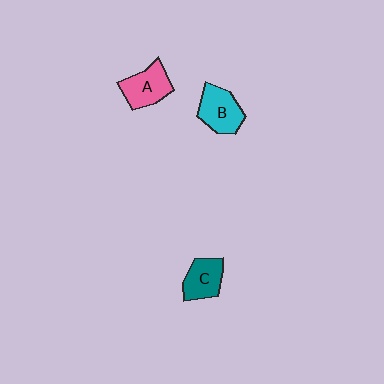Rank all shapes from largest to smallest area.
From largest to smallest: B (cyan), A (pink), C (teal).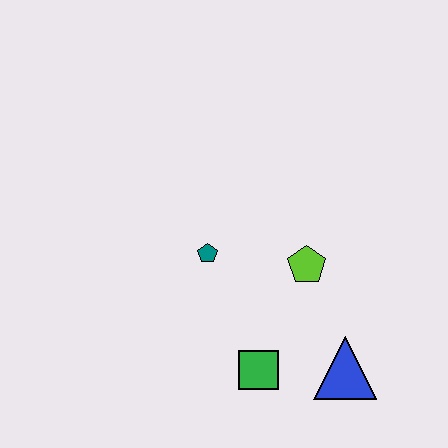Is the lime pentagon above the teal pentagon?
No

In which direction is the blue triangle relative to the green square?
The blue triangle is to the right of the green square.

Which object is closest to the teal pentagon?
The lime pentagon is closest to the teal pentagon.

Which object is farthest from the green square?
The teal pentagon is farthest from the green square.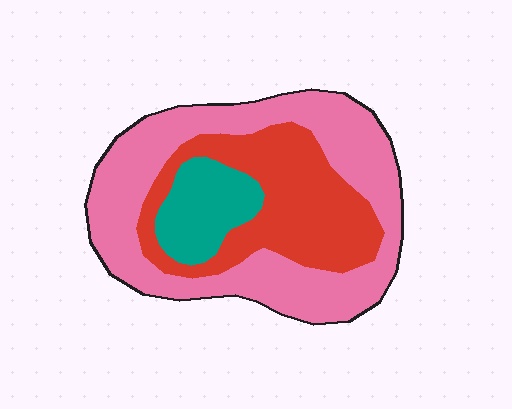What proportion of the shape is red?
Red covers about 35% of the shape.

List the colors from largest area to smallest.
From largest to smallest: pink, red, teal.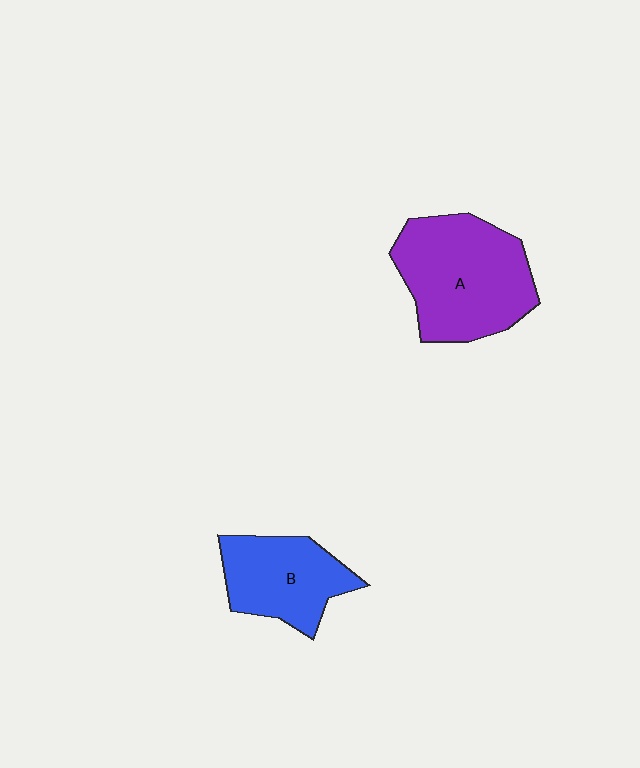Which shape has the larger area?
Shape A (purple).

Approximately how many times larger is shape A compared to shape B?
Approximately 1.5 times.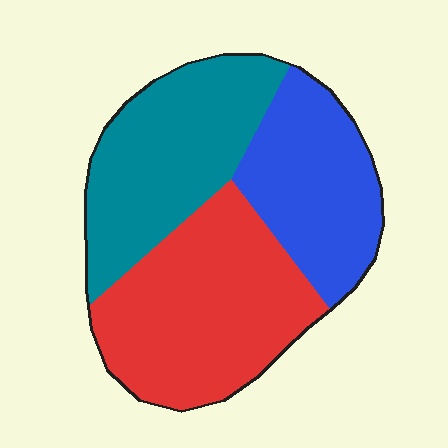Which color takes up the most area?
Red, at roughly 40%.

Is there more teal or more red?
Red.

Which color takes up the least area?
Blue, at roughly 25%.